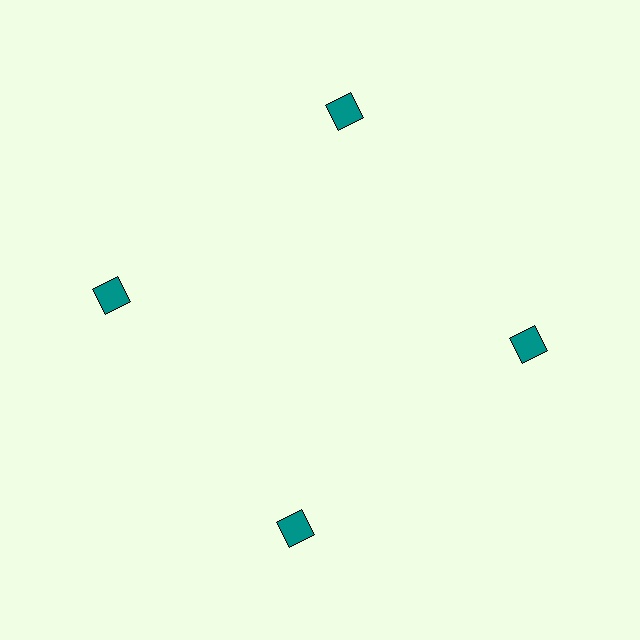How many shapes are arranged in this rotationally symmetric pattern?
There are 4 shapes, arranged in 4 groups of 1.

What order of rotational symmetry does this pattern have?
This pattern has 4-fold rotational symmetry.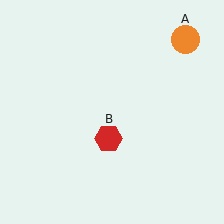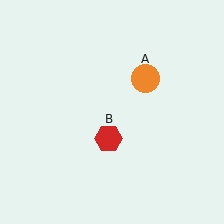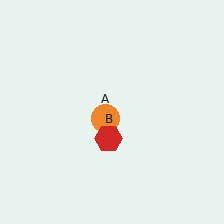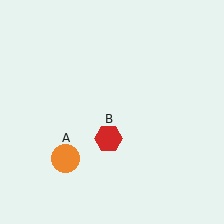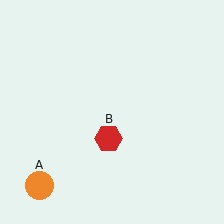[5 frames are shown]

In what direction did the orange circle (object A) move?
The orange circle (object A) moved down and to the left.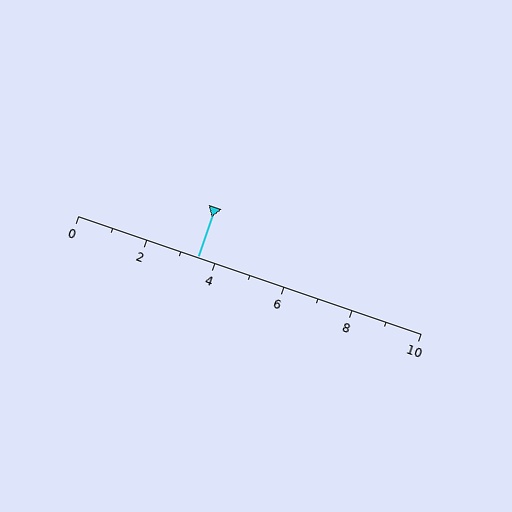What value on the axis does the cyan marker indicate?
The marker indicates approximately 3.5.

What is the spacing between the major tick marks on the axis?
The major ticks are spaced 2 apart.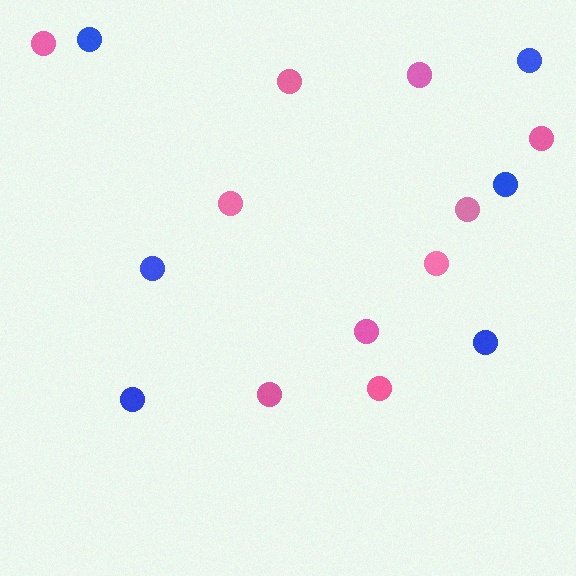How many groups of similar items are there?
There are 2 groups: one group of blue circles (6) and one group of pink circles (10).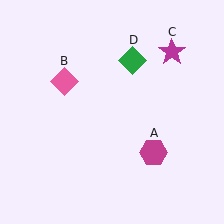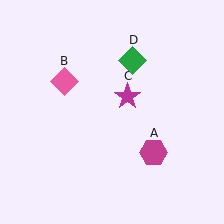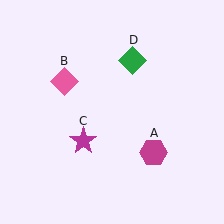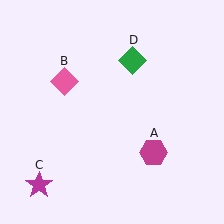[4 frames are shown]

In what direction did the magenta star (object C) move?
The magenta star (object C) moved down and to the left.